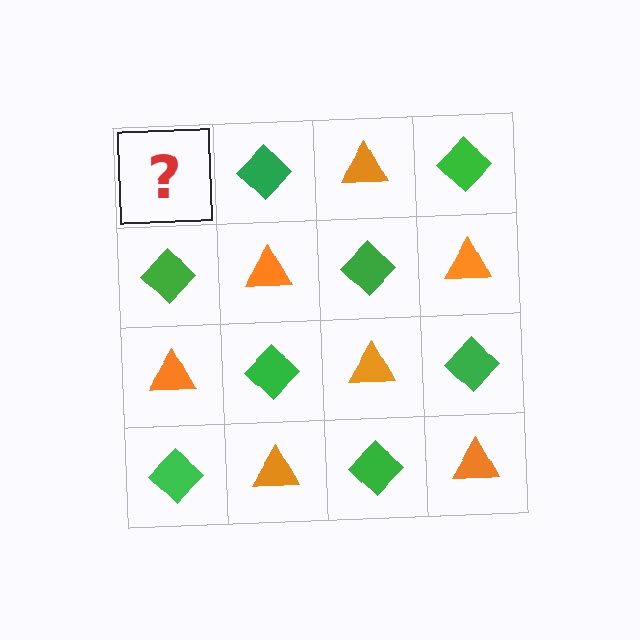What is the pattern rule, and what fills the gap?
The rule is that it alternates orange triangle and green diamond in a checkerboard pattern. The gap should be filled with an orange triangle.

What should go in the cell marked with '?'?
The missing cell should contain an orange triangle.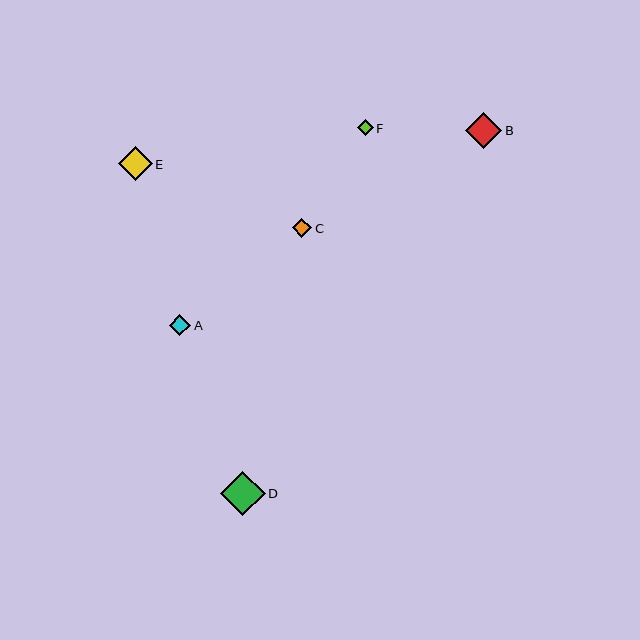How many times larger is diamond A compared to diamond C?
Diamond A is approximately 1.1 times the size of diamond C.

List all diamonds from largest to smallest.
From largest to smallest: D, B, E, A, C, F.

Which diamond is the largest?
Diamond D is the largest with a size of approximately 45 pixels.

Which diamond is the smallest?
Diamond F is the smallest with a size of approximately 16 pixels.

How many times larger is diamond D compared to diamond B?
Diamond D is approximately 1.2 times the size of diamond B.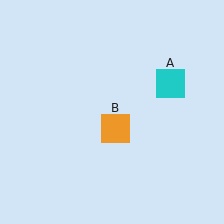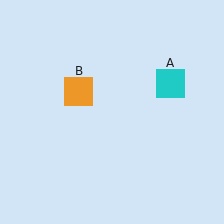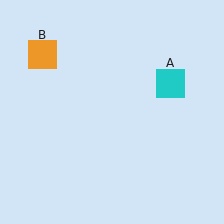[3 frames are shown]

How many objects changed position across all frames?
1 object changed position: orange square (object B).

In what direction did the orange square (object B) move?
The orange square (object B) moved up and to the left.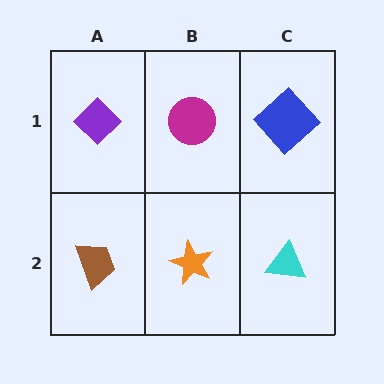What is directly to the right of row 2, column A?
An orange star.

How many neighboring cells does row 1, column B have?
3.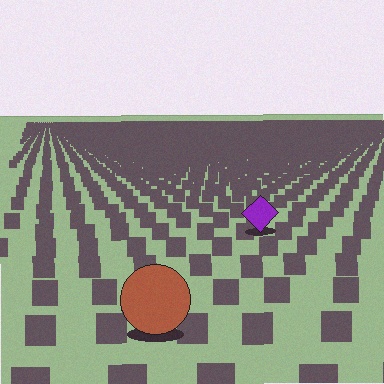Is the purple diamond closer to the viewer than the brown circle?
No. The brown circle is closer — you can tell from the texture gradient: the ground texture is coarser near it.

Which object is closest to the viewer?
The brown circle is closest. The texture marks near it are larger and more spread out.